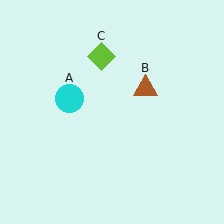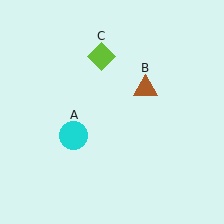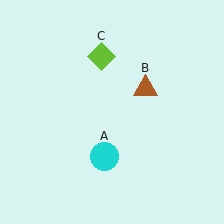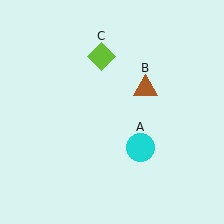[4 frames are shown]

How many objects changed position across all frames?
1 object changed position: cyan circle (object A).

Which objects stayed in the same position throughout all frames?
Brown triangle (object B) and lime diamond (object C) remained stationary.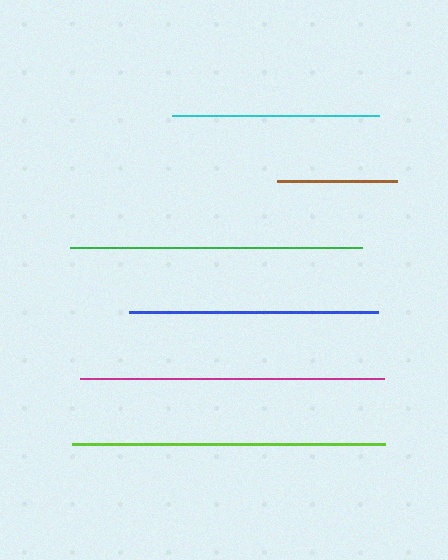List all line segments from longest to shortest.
From longest to shortest: lime, magenta, green, blue, cyan, brown.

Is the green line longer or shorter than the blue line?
The green line is longer than the blue line.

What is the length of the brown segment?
The brown segment is approximately 120 pixels long.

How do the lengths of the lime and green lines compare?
The lime and green lines are approximately the same length.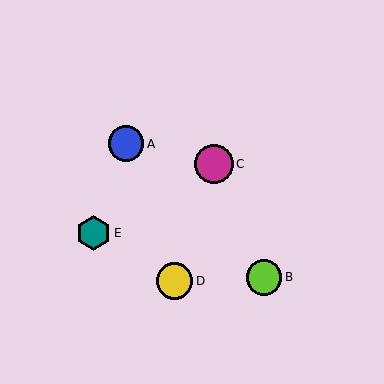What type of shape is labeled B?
Shape B is a lime circle.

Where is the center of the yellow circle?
The center of the yellow circle is at (175, 281).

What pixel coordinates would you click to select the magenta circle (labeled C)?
Click at (214, 164) to select the magenta circle C.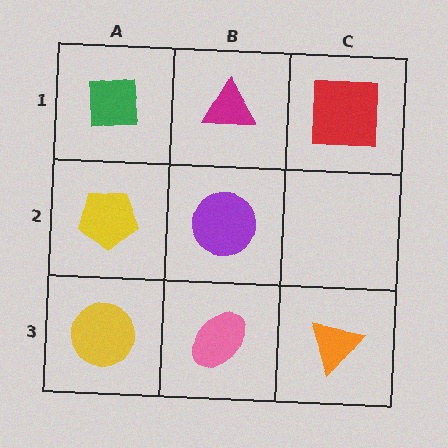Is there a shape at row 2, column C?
No, that cell is empty.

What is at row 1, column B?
A magenta triangle.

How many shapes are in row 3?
3 shapes.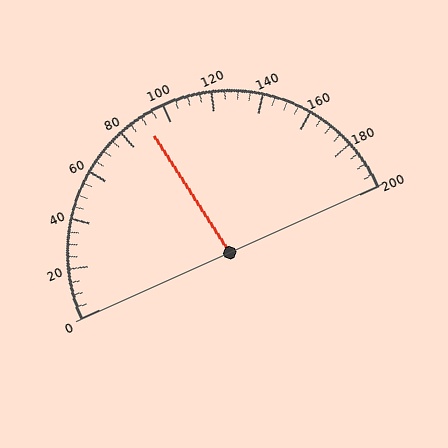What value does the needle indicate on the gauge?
The needle indicates approximately 90.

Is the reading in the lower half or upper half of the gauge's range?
The reading is in the lower half of the range (0 to 200).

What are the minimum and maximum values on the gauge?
The gauge ranges from 0 to 200.